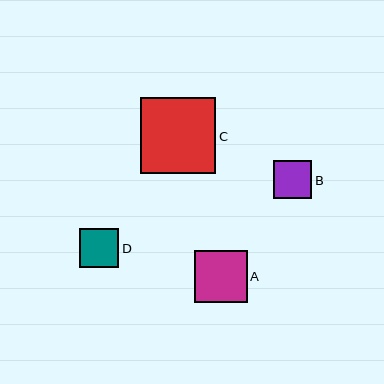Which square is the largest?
Square C is the largest with a size of approximately 76 pixels.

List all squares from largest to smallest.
From largest to smallest: C, A, D, B.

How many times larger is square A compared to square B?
Square A is approximately 1.4 times the size of square B.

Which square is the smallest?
Square B is the smallest with a size of approximately 38 pixels.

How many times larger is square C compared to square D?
Square C is approximately 1.9 times the size of square D.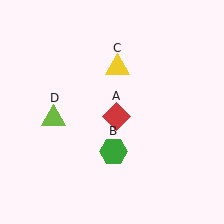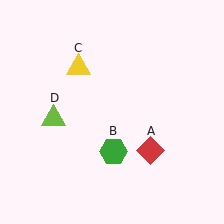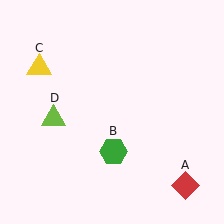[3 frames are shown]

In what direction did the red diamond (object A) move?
The red diamond (object A) moved down and to the right.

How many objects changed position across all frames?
2 objects changed position: red diamond (object A), yellow triangle (object C).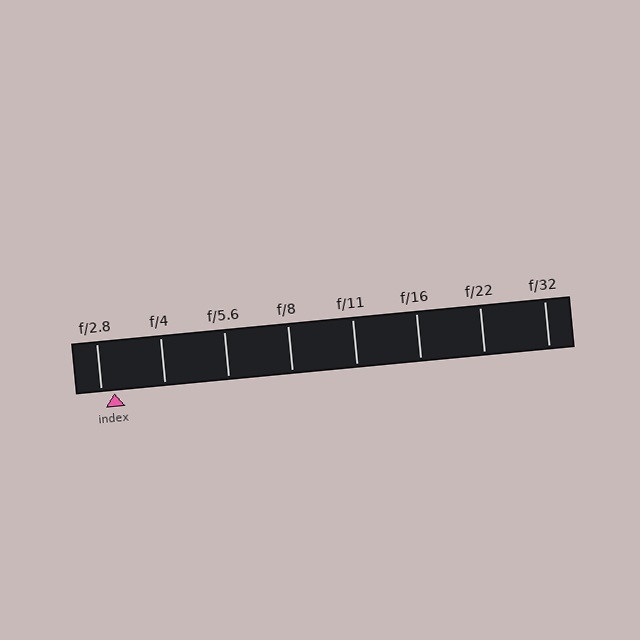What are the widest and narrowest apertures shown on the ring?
The widest aperture shown is f/2.8 and the narrowest is f/32.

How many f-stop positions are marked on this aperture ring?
There are 8 f-stop positions marked.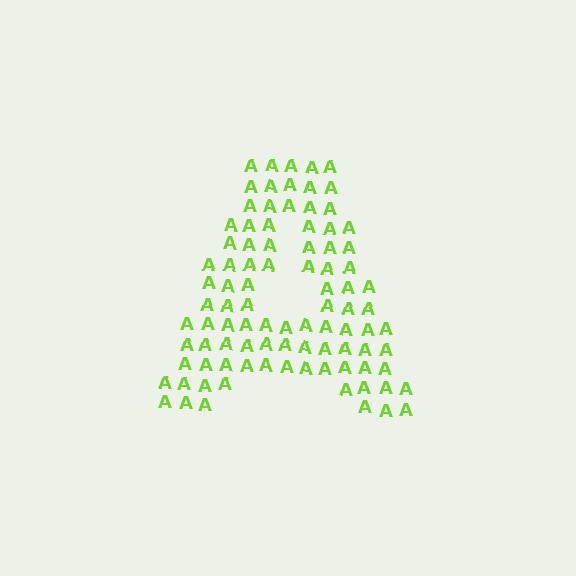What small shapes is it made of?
It is made of small letter A's.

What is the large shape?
The large shape is the letter A.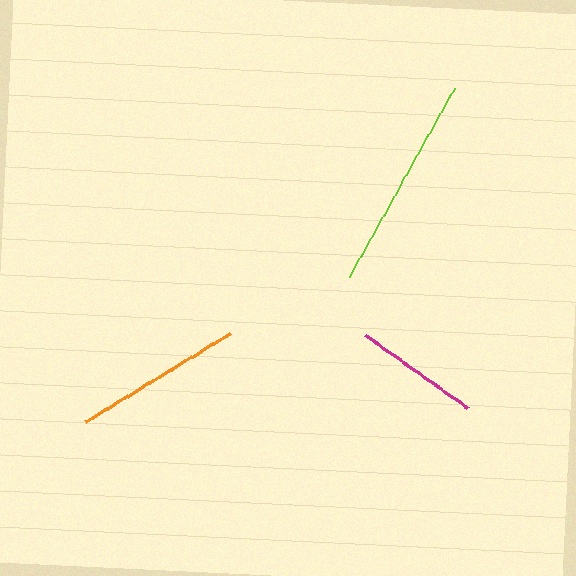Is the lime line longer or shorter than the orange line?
The lime line is longer than the orange line.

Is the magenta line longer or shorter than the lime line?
The lime line is longer than the magenta line.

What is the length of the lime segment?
The lime segment is approximately 217 pixels long.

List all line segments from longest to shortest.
From longest to shortest: lime, orange, magenta.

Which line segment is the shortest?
The magenta line is the shortest at approximately 127 pixels.